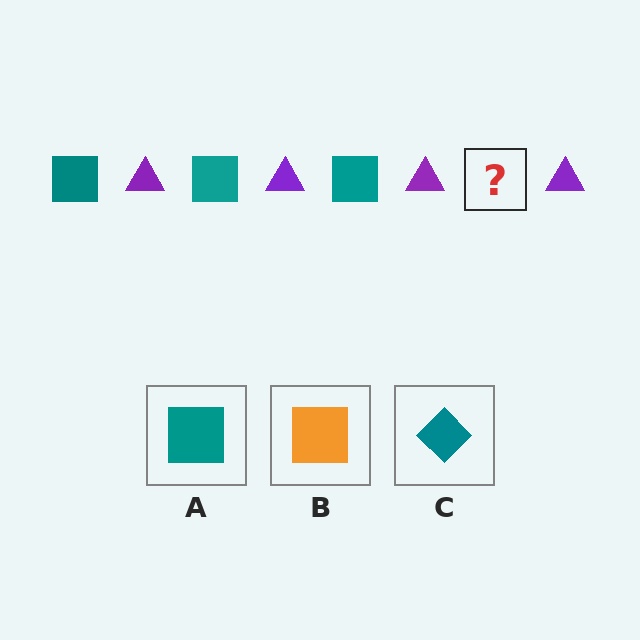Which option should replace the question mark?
Option A.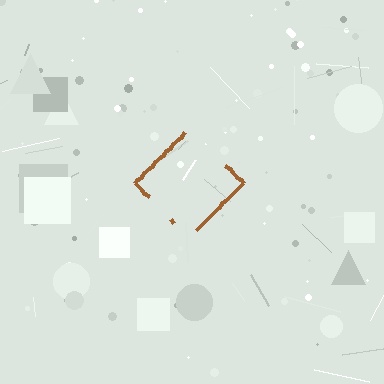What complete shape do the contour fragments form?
The contour fragments form a diamond.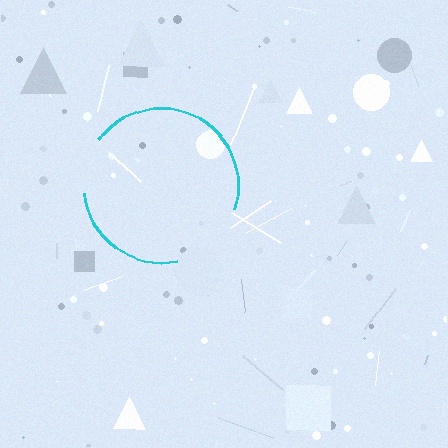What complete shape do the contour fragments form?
The contour fragments form a circle.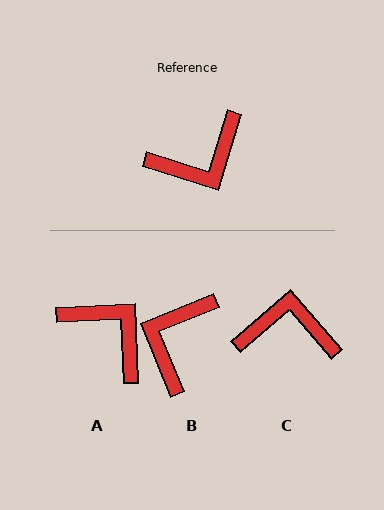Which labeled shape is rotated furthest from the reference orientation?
C, about 148 degrees away.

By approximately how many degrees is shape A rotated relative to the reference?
Approximately 110 degrees counter-clockwise.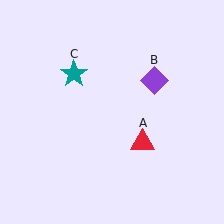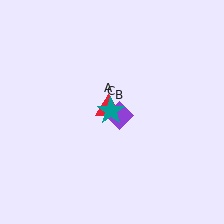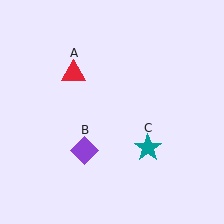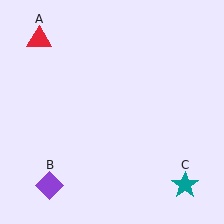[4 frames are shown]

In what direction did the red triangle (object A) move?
The red triangle (object A) moved up and to the left.